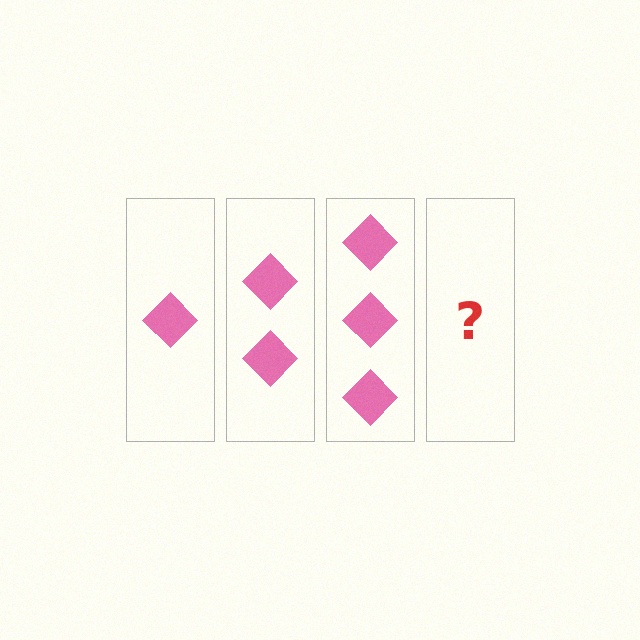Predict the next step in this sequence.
The next step is 4 diamonds.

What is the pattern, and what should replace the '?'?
The pattern is that each step adds one more diamond. The '?' should be 4 diamonds.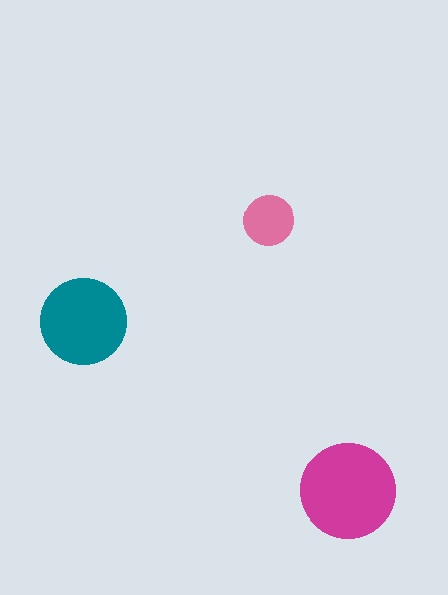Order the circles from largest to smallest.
the magenta one, the teal one, the pink one.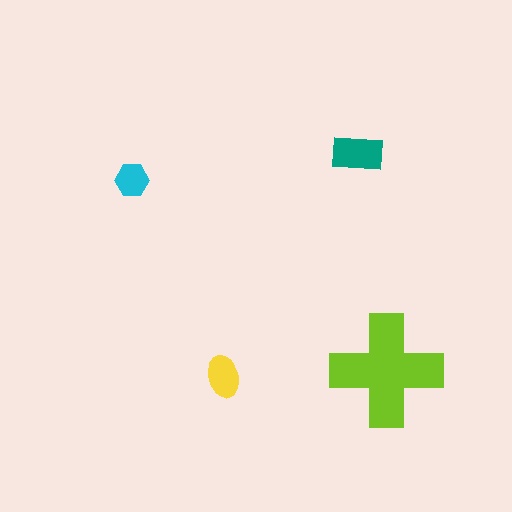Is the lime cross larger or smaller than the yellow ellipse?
Larger.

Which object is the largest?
The lime cross.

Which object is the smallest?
The cyan hexagon.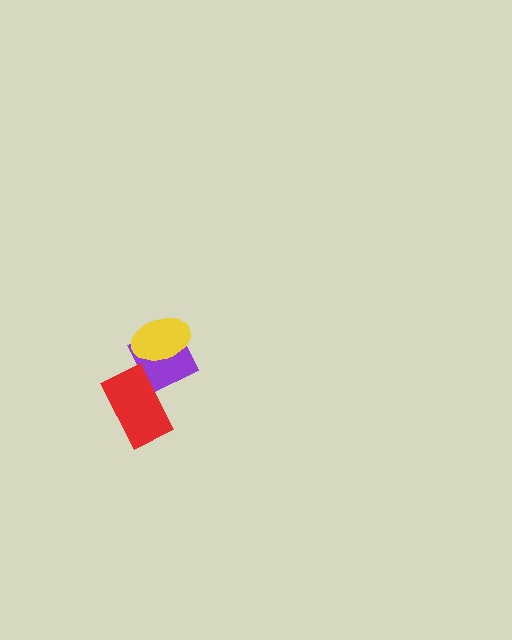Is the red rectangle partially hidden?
No, no other shape covers it.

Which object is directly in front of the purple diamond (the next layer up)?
The yellow ellipse is directly in front of the purple diamond.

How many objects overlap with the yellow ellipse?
1 object overlaps with the yellow ellipse.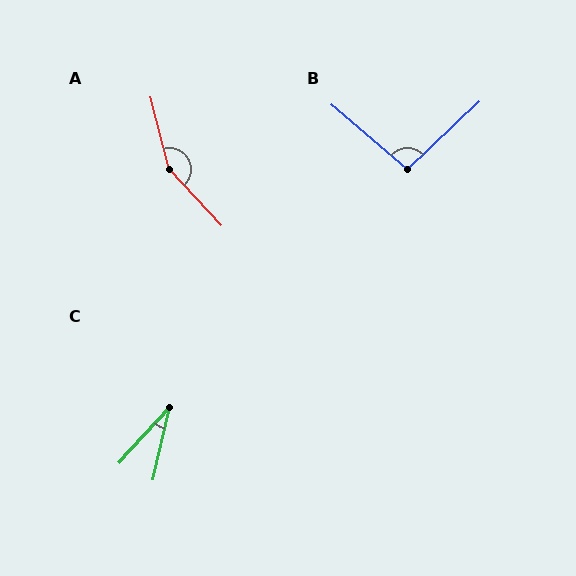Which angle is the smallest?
C, at approximately 29 degrees.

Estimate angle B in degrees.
Approximately 96 degrees.